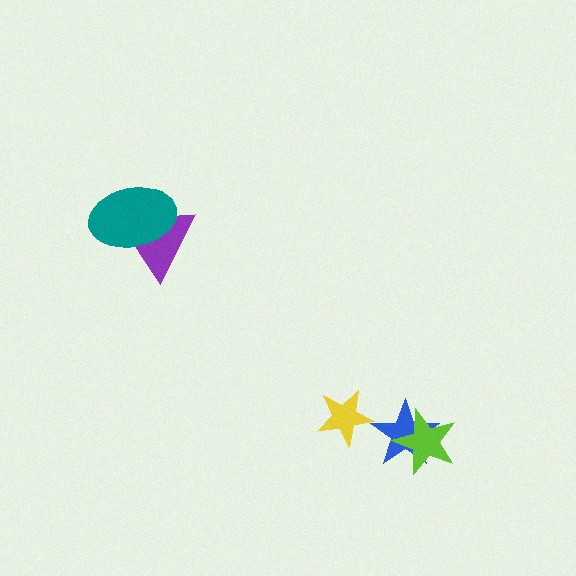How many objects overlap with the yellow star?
0 objects overlap with the yellow star.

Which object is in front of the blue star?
The lime star is in front of the blue star.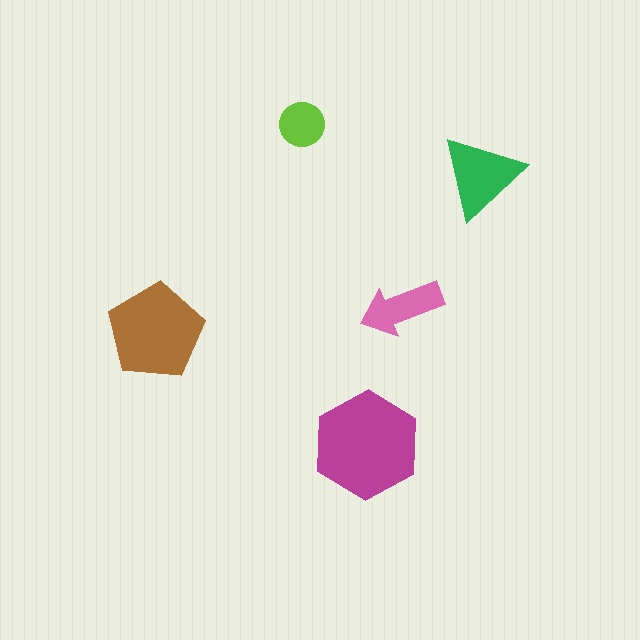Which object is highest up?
The lime circle is topmost.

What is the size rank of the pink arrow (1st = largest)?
4th.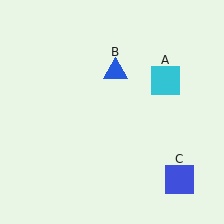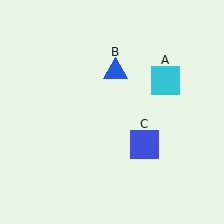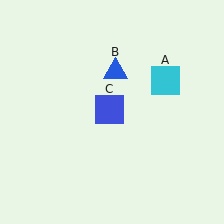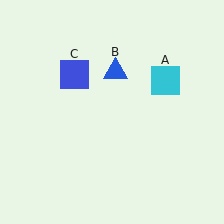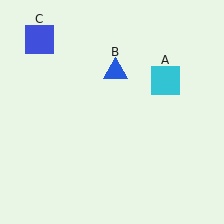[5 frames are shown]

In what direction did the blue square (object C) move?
The blue square (object C) moved up and to the left.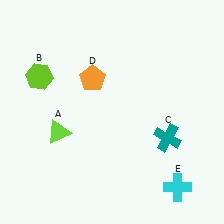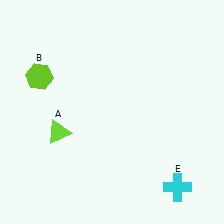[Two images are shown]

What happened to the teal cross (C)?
The teal cross (C) was removed in Image 2. It was in the bottom-right area of Image 1.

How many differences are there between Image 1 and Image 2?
There are 2 differences between the two images.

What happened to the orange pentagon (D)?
The orange pentagon (D) was removed in Image 2. It was in the top-left area of Image 1.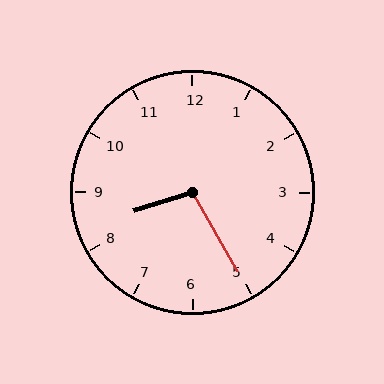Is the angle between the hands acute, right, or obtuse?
It is obtuse.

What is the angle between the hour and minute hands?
Approximately 102 degrees.